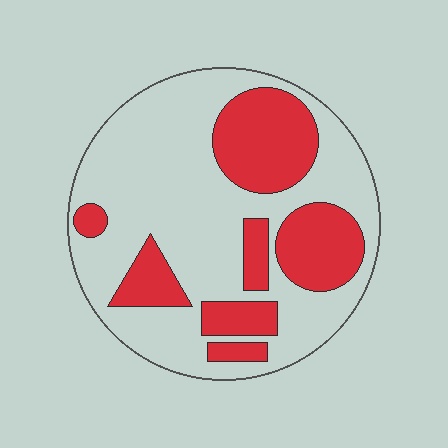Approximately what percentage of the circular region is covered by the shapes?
Approximately 35%.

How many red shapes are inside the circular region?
7.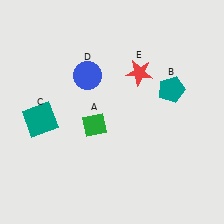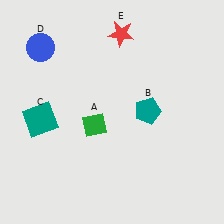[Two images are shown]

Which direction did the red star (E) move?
The red star (E) moved up.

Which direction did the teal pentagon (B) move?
The teal pentagon (B) moved left.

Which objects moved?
The objects that moved are: the teal pentagon (B), the blue circle (D), the red star (E).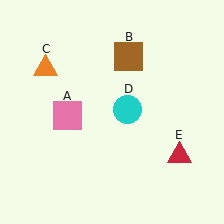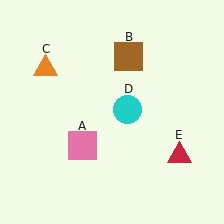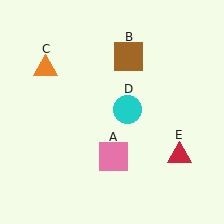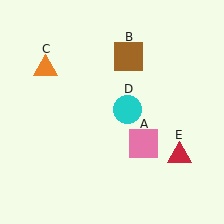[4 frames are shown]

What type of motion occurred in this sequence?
The pink square (object A) rotated counterclockwise around the center of the scene.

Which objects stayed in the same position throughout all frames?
Brown square (object B) and orange triangle (object C) and cyan circle (object D) and red triangle (object E) remained stationary.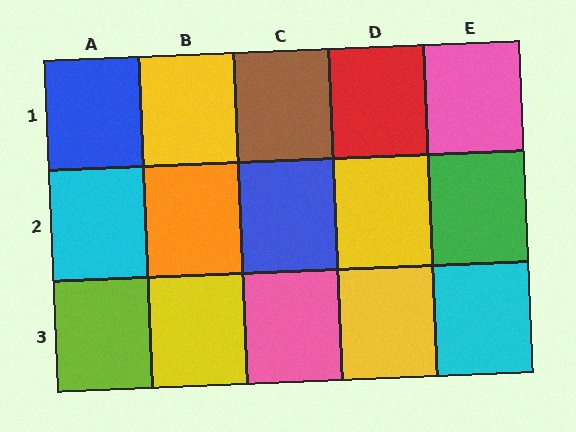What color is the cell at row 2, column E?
Green.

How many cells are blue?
2 cells are blue.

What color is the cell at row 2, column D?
Yellow.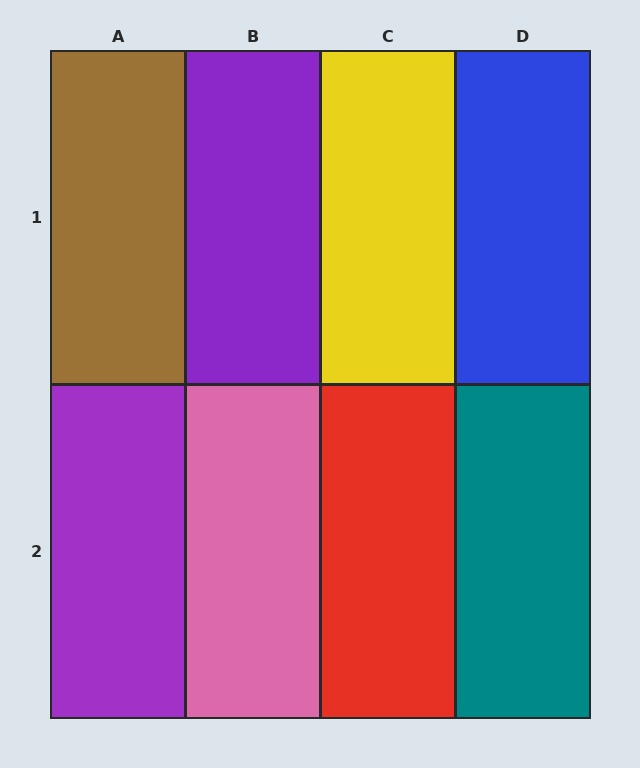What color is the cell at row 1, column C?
Yellow.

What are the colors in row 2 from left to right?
Purple, pink, red, teal.